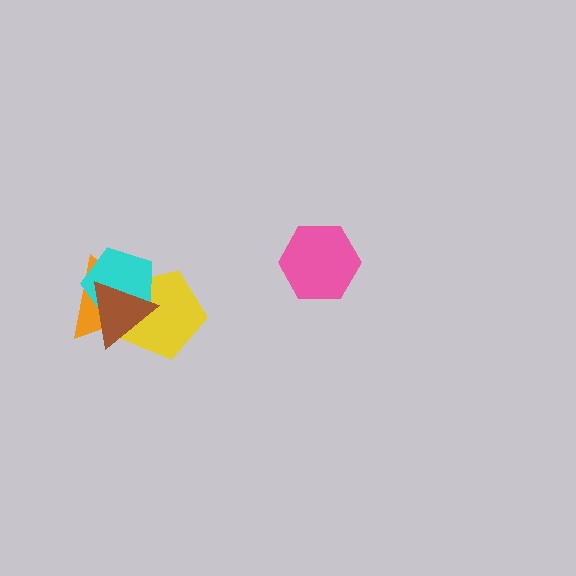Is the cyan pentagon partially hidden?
Yes, it is partially covered by another shape.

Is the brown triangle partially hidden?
No, no other shape covers it.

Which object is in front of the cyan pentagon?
The brown triangle is in front of the cyan pentagon.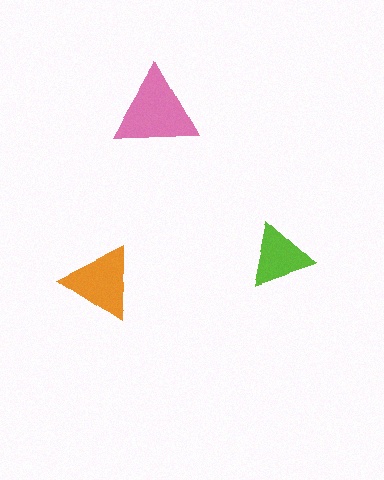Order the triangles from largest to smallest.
the pink one, the orange one, the lime one.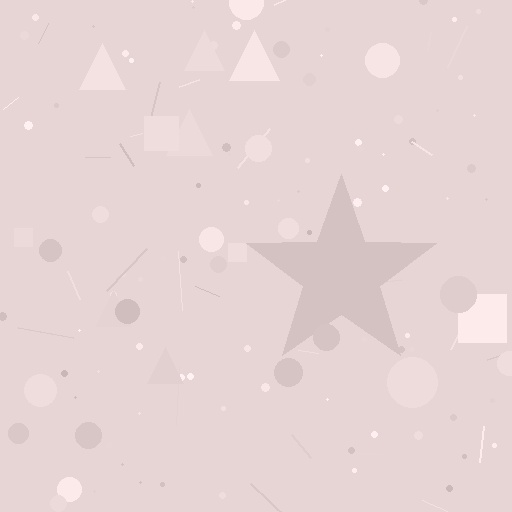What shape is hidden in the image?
A star is hidden in the image.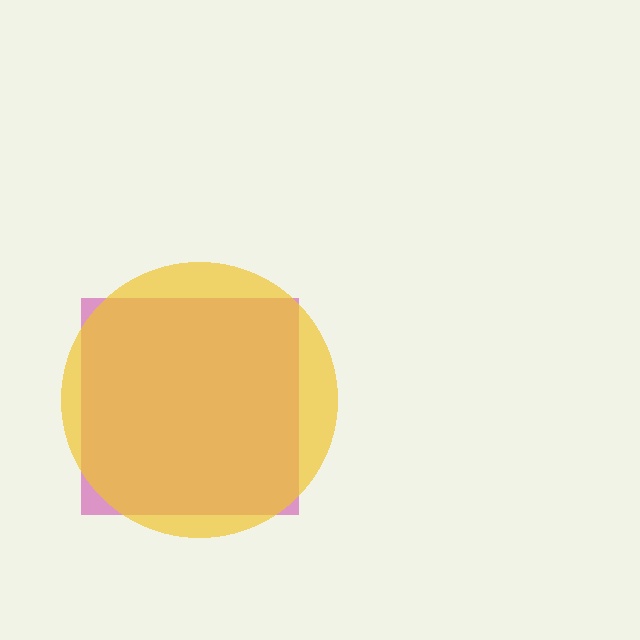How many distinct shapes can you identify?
There are 2 distinct shapes: a magenta square, a yellow circle.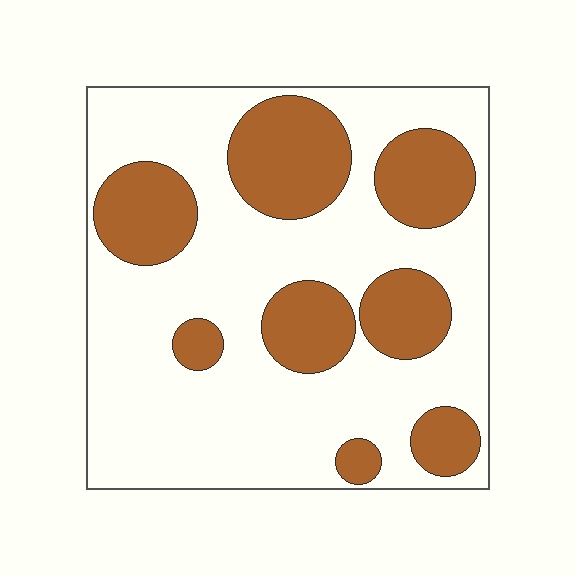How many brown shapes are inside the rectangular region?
8.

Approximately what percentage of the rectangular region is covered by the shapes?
Approximately 30%.